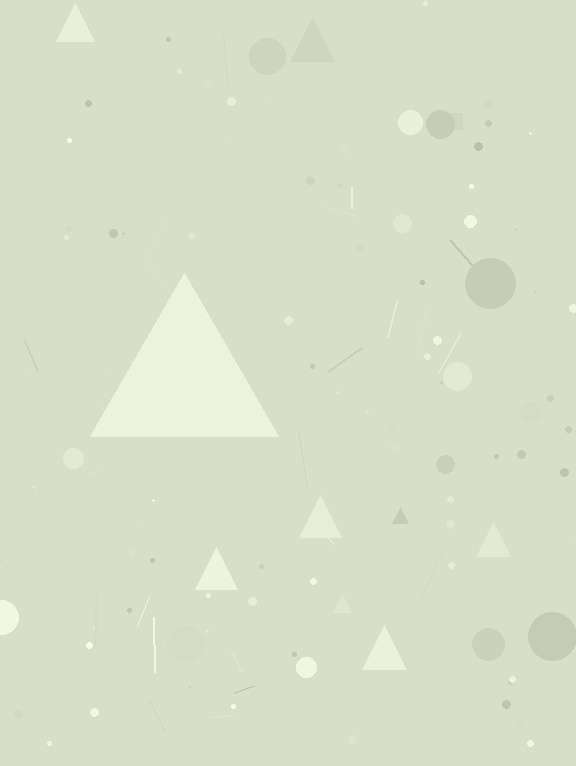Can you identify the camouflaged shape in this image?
The camouflaged shape is a triangle.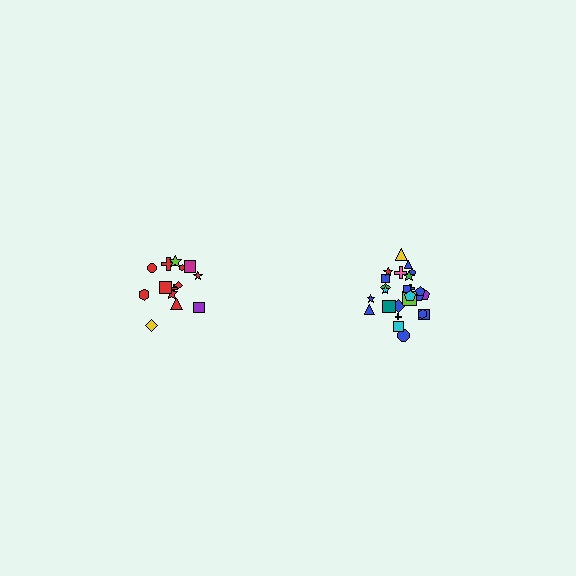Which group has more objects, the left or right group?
The right group.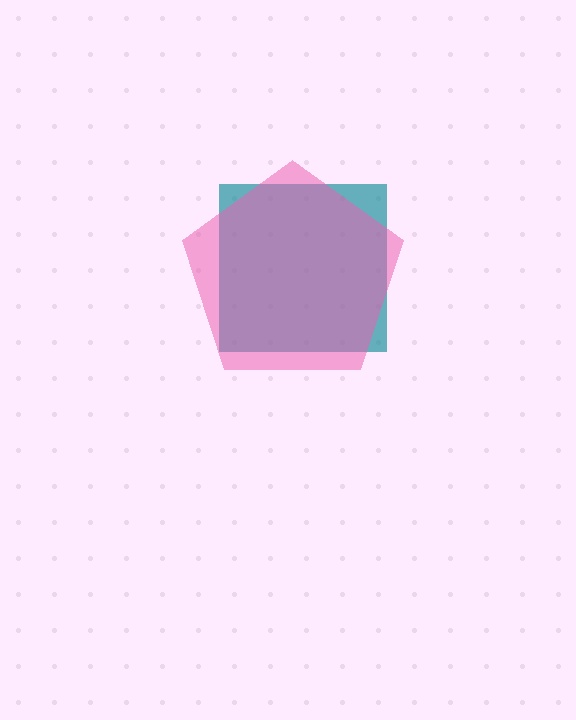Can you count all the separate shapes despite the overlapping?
Yes, there are 2 separate shapes.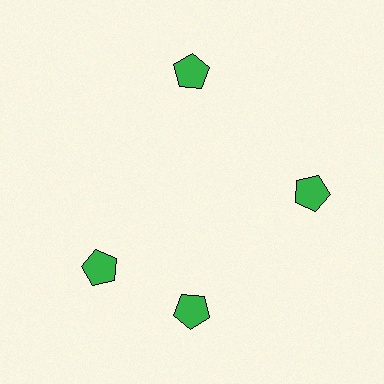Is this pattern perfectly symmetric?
No. The 4 green pentagons are arranged in a ring, but one element near the 9 o'clock position is rotated out of alignment along the ring, breaking the 4-fold rotational symmetry.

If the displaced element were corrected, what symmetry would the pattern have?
It would have 4-fold rotational symmetry — the pattern would map onto itself every 90 degrees.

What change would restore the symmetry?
The symmetry would be restored by rotating it back into even spacing with its neighbors so that all 4 pentagons sit at equal angles and equal distance from the center.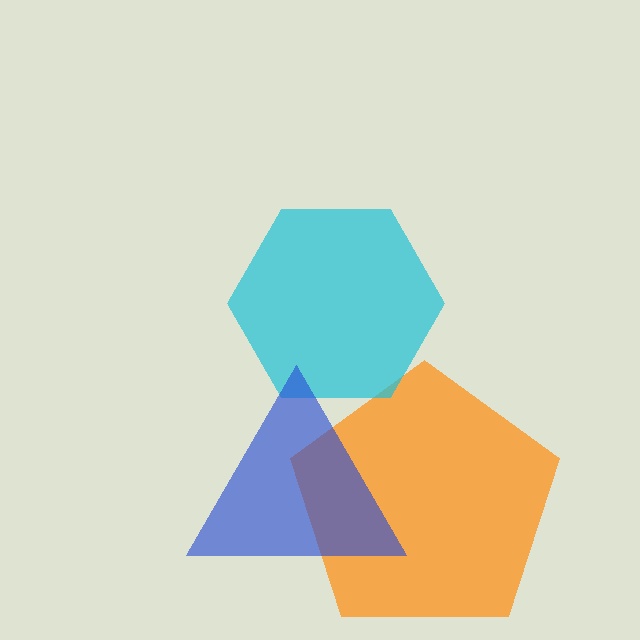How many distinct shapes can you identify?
There are 3 distinct shapes: an orange pentagon, a cyan hexagon, a blue triangle.